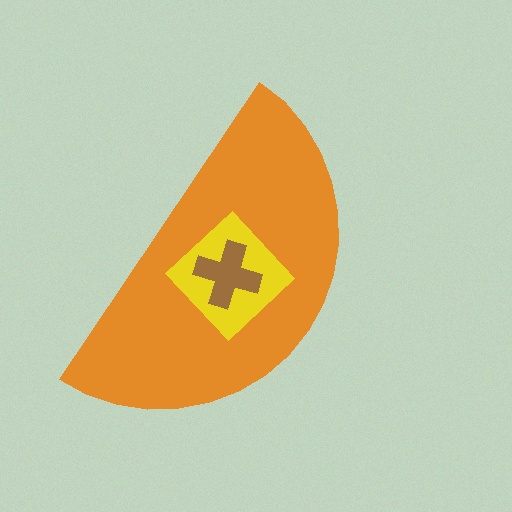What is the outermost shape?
The orange semicircle.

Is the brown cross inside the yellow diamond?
Yes.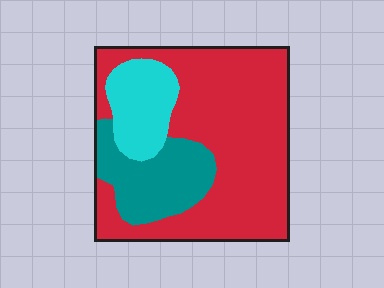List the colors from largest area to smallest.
From largest to smallest: red, teal, cyan.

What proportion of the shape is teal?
Teal takes up between a sixth and a third of the shape.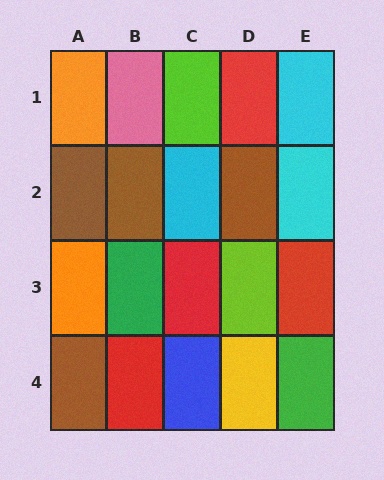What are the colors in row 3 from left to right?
Orange, green, red, lime, red.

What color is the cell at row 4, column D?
Yellow.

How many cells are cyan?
3 cells are cyan.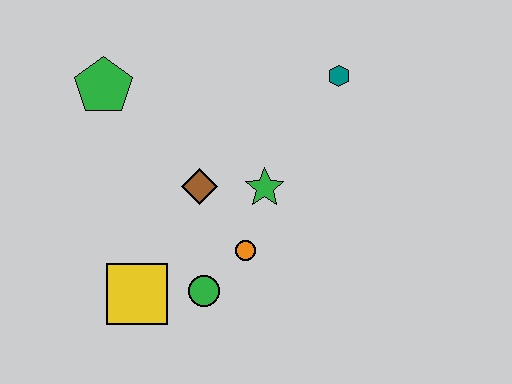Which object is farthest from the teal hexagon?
The yellow square is farthest from the teal hexagon.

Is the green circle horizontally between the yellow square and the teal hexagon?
Yes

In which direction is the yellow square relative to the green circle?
The yellow square is to the left of the green circle.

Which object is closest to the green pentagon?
The brown diamond is closest to the green pentagon.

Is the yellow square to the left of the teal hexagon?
Yes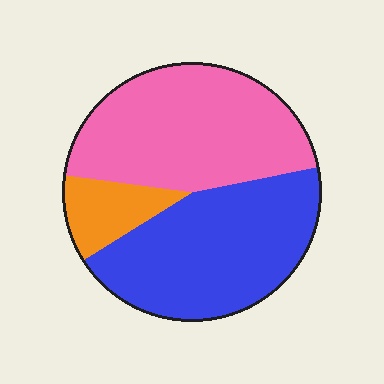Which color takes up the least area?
Orange, at roughly 10%.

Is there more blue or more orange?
Blue.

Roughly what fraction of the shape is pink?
Pink takes up between a third and a half of the shape.